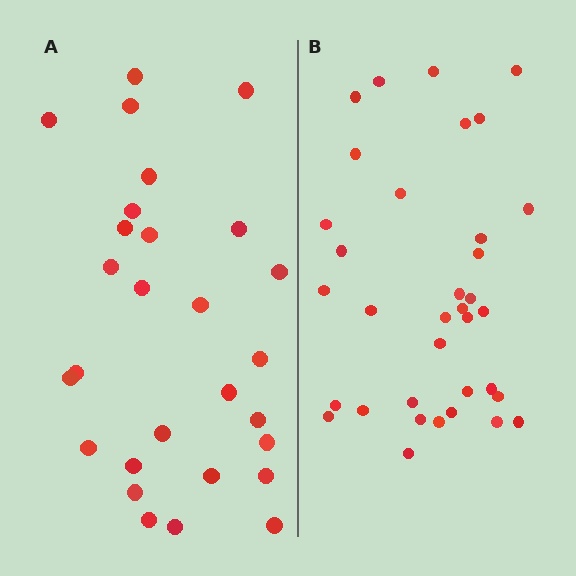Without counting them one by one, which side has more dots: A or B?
Region B (the right region) has more dots.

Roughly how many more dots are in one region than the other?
Region B has roughly 8 or so more dots than region A.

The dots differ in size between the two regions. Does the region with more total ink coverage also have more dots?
No. Region A has more total ink coverage because its dots are larger, but region B actually contains more individual dots. Total area can be misleading — the number of items is what matters here.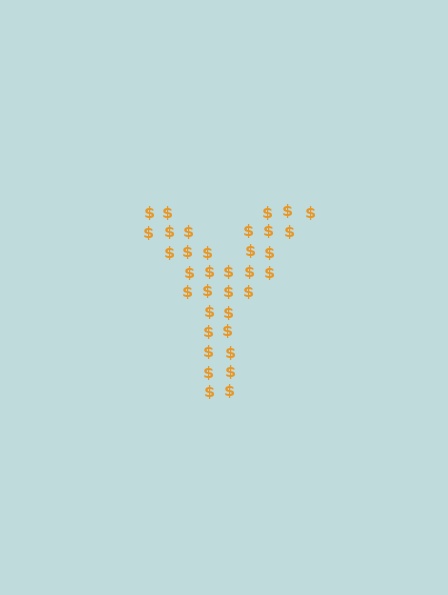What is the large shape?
The large shape is the letter Y.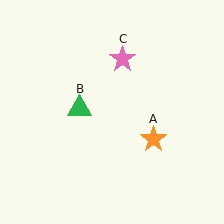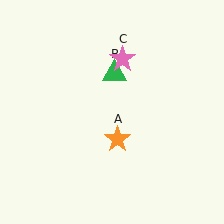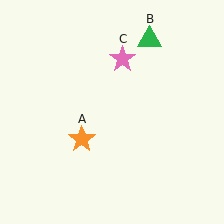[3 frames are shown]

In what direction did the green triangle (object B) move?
The green triangle (object B) moved up and to the right.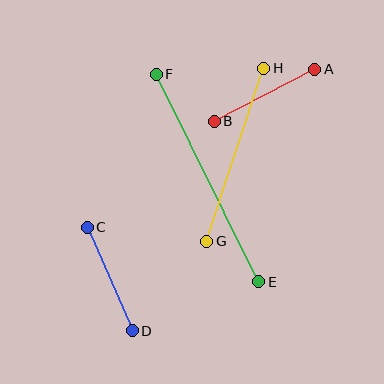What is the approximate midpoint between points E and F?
The midpoint is at approximately (208, 178) pixels.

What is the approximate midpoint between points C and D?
The midpoint is at approximately (110, 279) pixels.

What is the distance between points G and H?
The distance is approximately 182 pixels.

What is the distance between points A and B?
The distance is approximately 113 pixels.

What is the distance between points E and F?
The distance is approximately 231 pixels.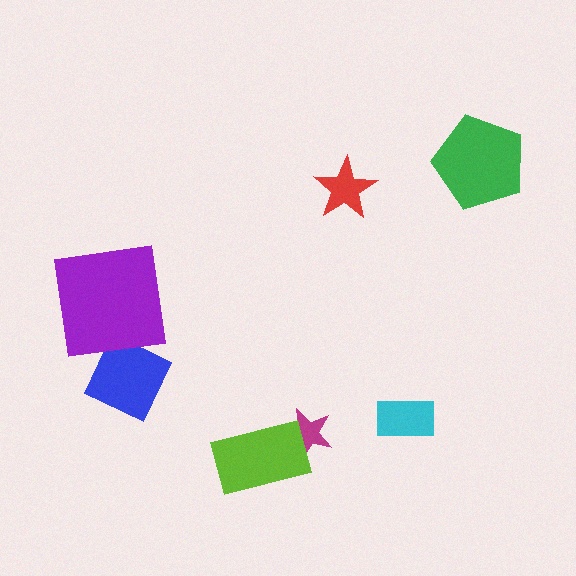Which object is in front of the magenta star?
The lime rectangle is in front of the magenta star.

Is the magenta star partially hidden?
Yes, it is partially covered by another shape.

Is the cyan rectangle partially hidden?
No, no other shape covers it.